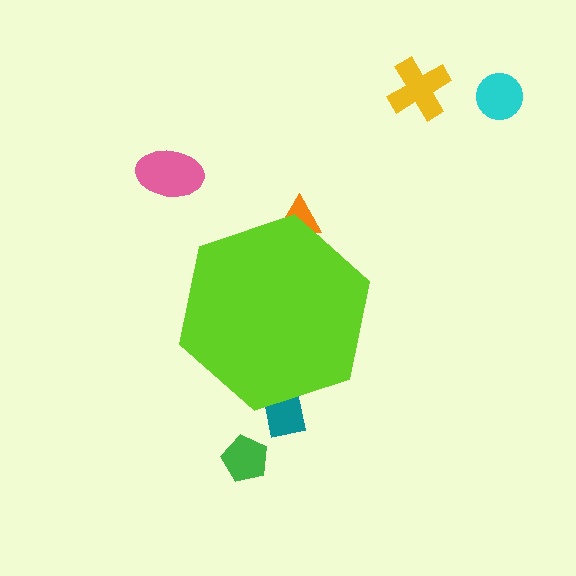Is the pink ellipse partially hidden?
No, the pink ellipse is fully visible.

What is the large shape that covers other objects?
A lime hexagon.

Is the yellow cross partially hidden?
No, the yellow cross is fully visible.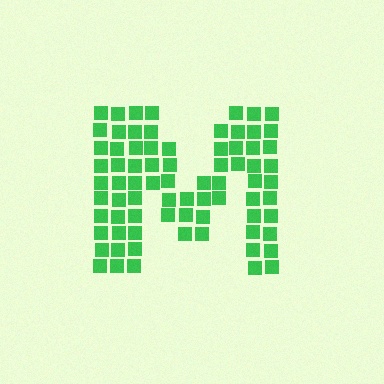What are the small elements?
The small elements are squares.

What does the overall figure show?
The overall figure shows the letter M.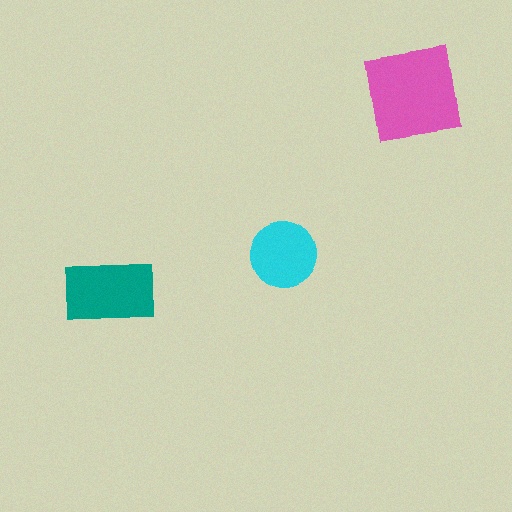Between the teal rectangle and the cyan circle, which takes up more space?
The teal rectangle.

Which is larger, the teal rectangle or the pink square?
The pink square.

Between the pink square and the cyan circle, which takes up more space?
The pink square.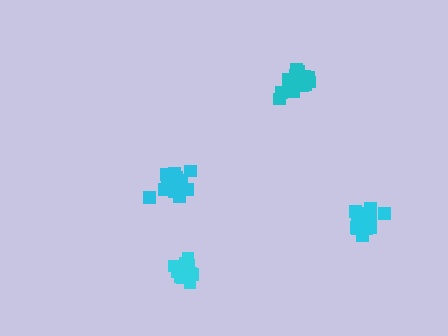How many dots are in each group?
Group 1: 16 dots, Group 2: 16 dots, Group 3: 15 dots, Group 4: 15 dots (62 total).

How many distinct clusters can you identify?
There are 4 distinct clusters.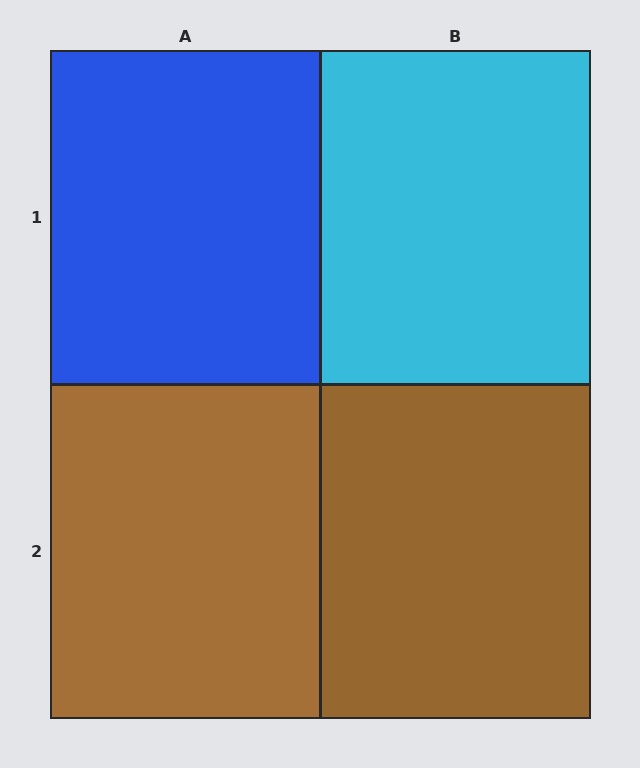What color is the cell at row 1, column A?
Blue.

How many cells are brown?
2 cells are brown.